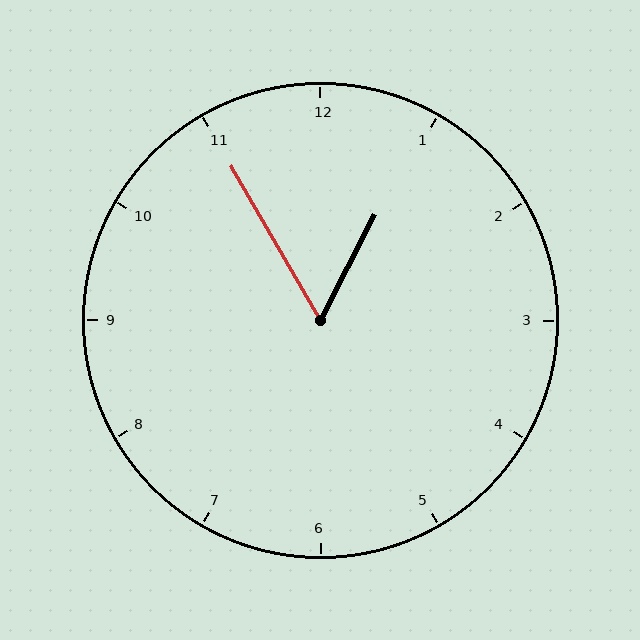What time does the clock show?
12:55.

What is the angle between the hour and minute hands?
Approximately 58 degrees.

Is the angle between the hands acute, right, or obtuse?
It is acute.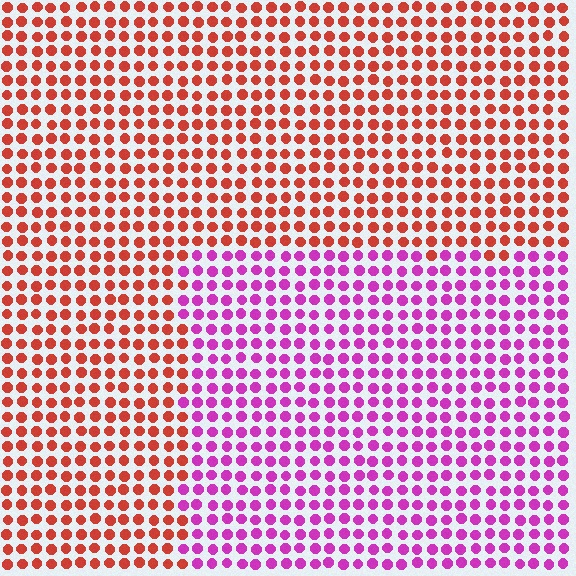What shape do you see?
I see a rectangle.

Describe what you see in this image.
The image is filled with small red elements in a uniform arrangement. A rectangle-shaped region is visible where the elements are tinted to a slightly different hue, forming a subtle color boundary.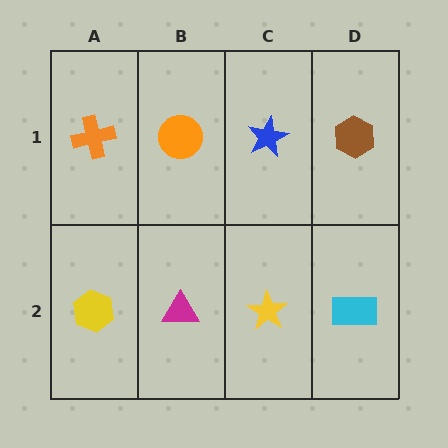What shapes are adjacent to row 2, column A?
An orange cross (row 1, column A), a magenta triangle (row 2, column B).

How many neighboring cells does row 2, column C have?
3.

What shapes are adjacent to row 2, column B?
An orange circle (row 1, column B), a yellow hexagon (row 2, column A), a yellow star (row 2, column C).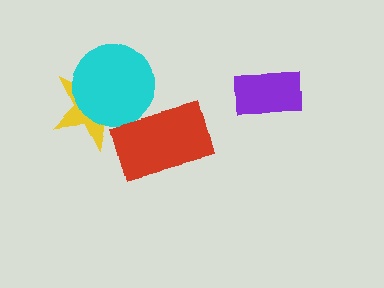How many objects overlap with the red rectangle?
2 objects overlap with the red rectangle.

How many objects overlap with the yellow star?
2 objects overlap with the yellow star.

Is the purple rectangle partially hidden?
No, no other shape covers it.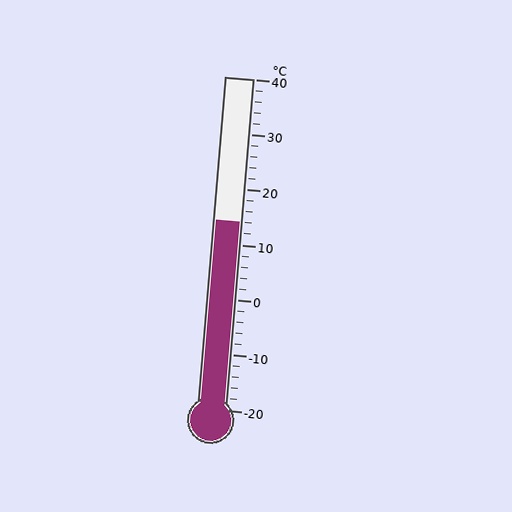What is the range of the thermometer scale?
The thermometer scale ranges from -20°C to 40°C.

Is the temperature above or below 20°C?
The temperature is below 20°C.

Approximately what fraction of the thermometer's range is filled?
The thermometer is filled to approximately 55% of its range.